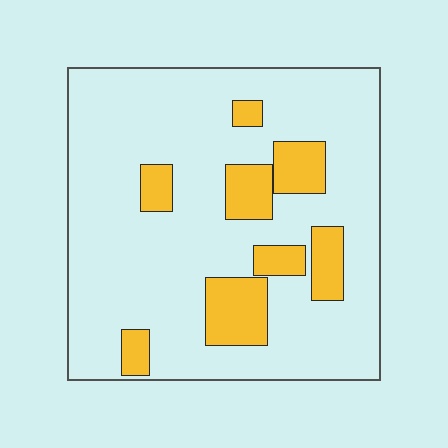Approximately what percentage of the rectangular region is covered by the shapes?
Approximately 20%.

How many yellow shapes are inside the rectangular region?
8.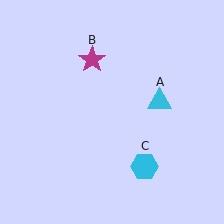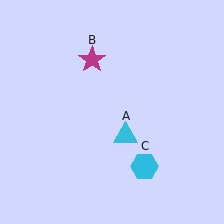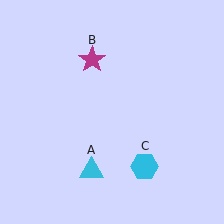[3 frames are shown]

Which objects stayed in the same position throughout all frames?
Magenta star (object B) and cyan hexagon (object C) remained stationary.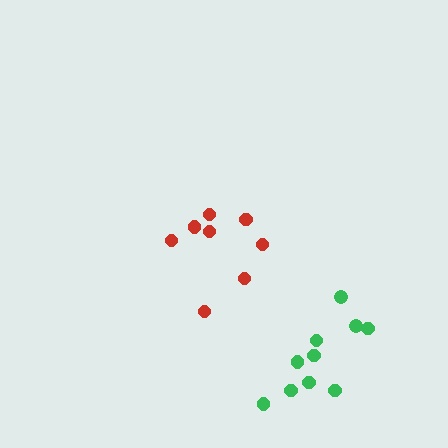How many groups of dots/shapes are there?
There are 2 groups.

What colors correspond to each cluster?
The clusters are colored: red, green.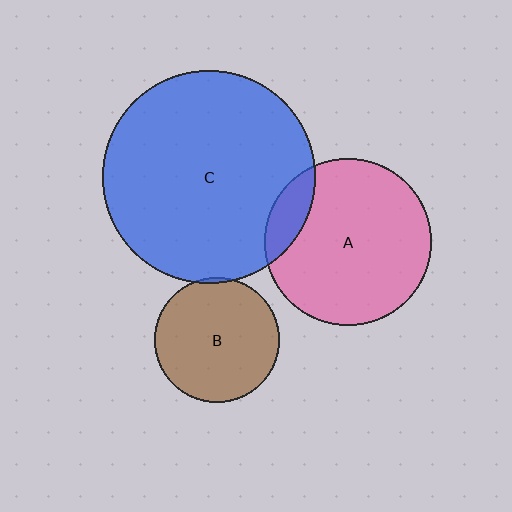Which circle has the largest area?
Circle C (blue).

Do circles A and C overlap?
Yes.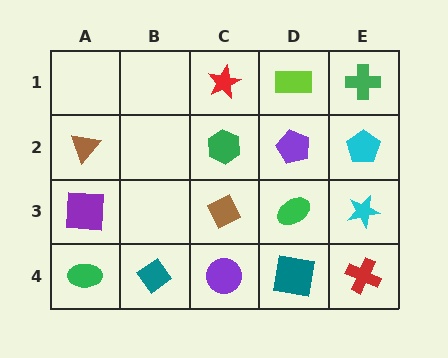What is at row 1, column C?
A red star.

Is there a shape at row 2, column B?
No, that cell is empty.